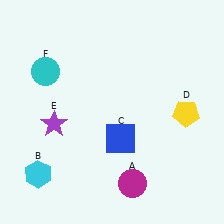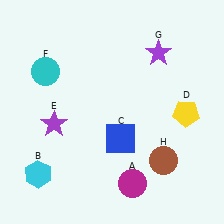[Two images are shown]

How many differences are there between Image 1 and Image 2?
There are 2 differences between the two images.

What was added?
A purple star (G), a brown circle (H) were added in Image 2.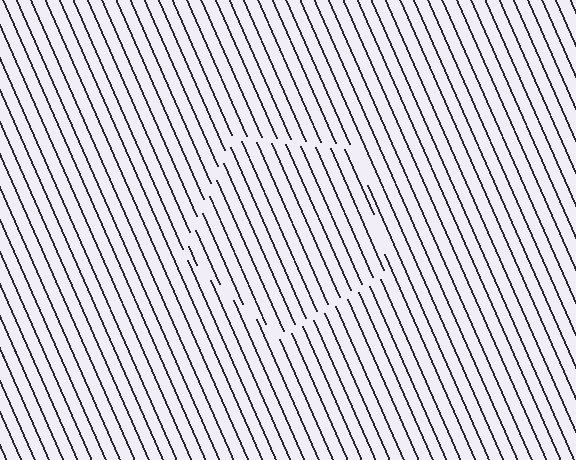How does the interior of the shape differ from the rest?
The interior of the shape contains the same grating, shifted by half a period — the contour is defined by the phase discontinuity where line-ends from the inner and outer gratings abut.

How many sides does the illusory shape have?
5 sides — the line-ends trace a pentagon.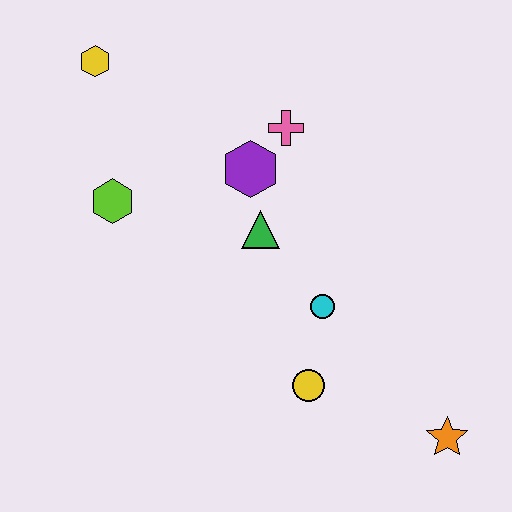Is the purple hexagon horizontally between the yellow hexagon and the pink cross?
Yes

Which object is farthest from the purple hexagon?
The orange star is farthest from the purple hexagon.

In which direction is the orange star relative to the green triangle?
The orange star is below the green triangle.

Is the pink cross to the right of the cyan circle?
No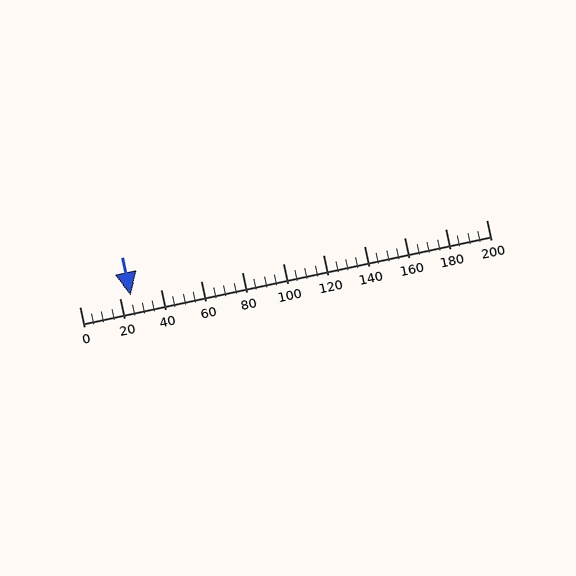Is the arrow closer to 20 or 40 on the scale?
The arrow is closer to 20.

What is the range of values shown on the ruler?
The ruler shows values from 0 to 200.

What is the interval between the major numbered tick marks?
The major tick marks are spaced 20 units apart.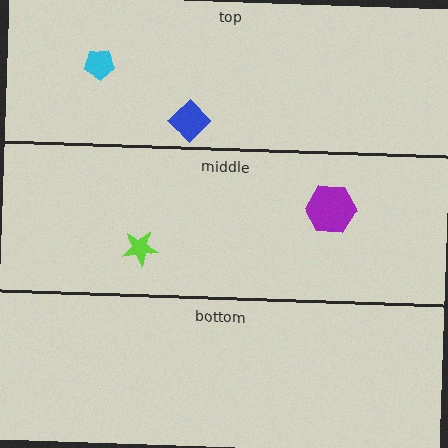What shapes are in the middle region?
The purple hexagon, the lime star.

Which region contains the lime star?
The middle region.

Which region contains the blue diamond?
The top region.